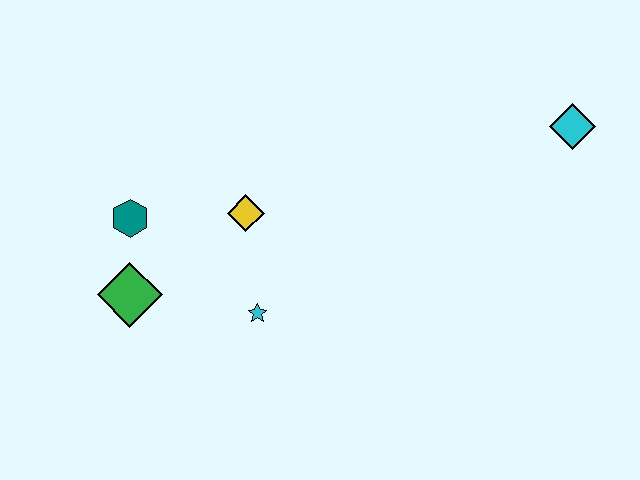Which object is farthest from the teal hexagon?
The cyan diamond is farthest from the teal hexagon.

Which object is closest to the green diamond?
The teal hexagon is closest to the green diamond.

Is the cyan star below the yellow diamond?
Yes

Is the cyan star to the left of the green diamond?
No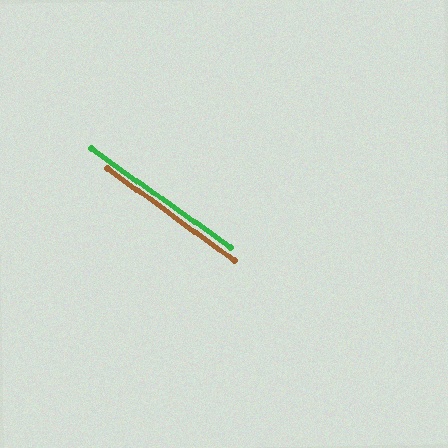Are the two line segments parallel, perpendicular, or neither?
Parallel — their directions differ by only 0.9°.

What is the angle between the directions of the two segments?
Approximately 1 degree.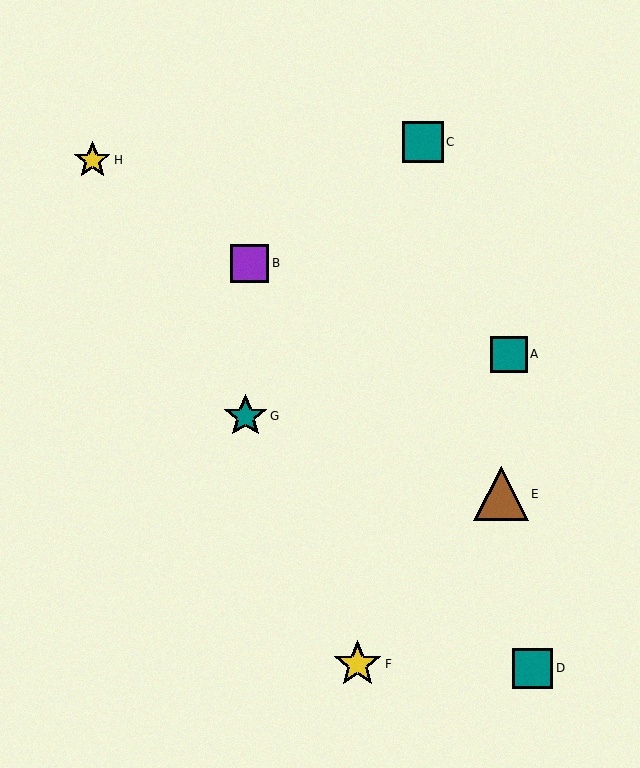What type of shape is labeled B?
Shape B is a purple square.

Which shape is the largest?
The brown triangle (labeled E) is the largest.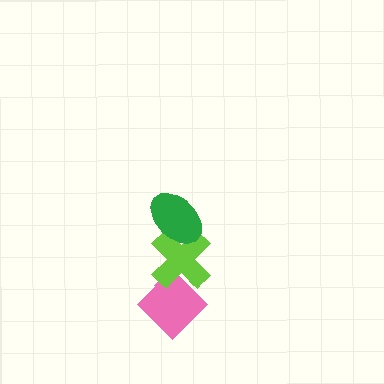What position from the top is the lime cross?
The lime cross is 2nd from the top.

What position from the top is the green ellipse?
The green ellipse is 1st from the top.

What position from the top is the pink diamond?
The pink diamond is 3rd from the top.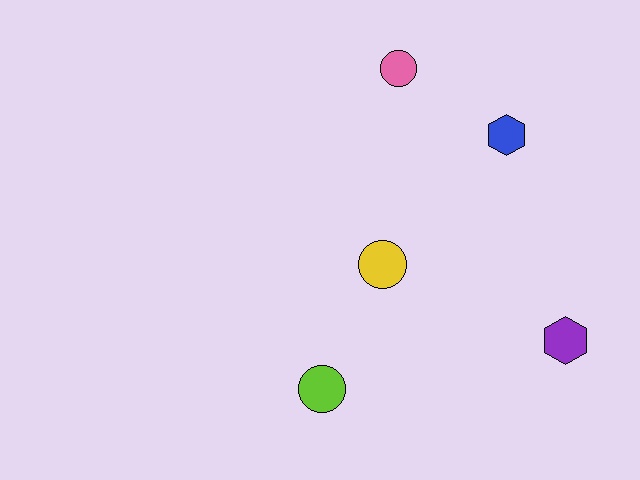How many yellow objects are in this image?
There is 1 yellow object.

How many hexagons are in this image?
There are 2 hexagons.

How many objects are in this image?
There are 5 objects.